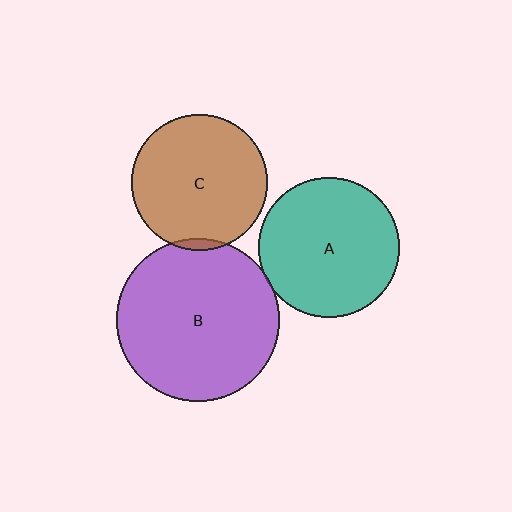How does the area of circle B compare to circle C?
Approximately 1.4 times.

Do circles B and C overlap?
Yes.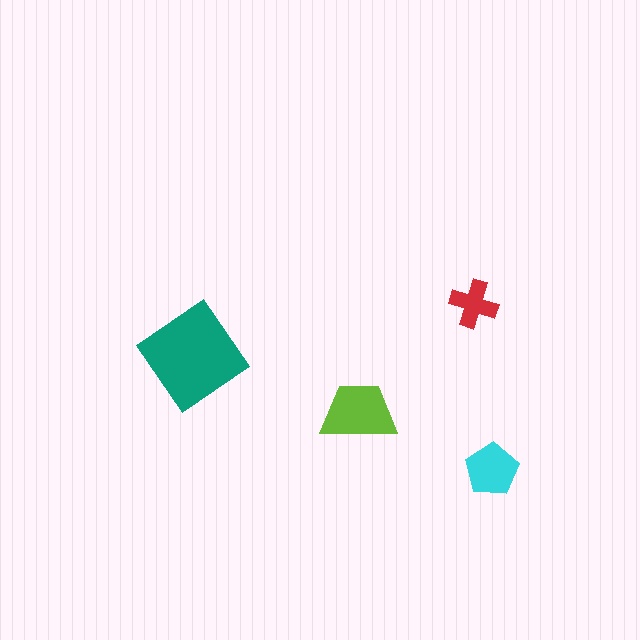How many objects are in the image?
There are 4 objects in the image.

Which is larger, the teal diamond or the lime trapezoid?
The teal diamond.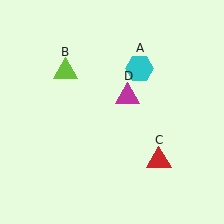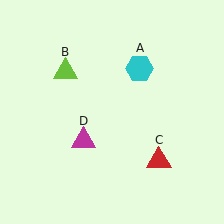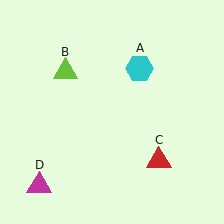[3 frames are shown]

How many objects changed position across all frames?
1 object changed position: magenta triangle (object D).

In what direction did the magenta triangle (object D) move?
The magenta triangle (object D) moved down and to the left.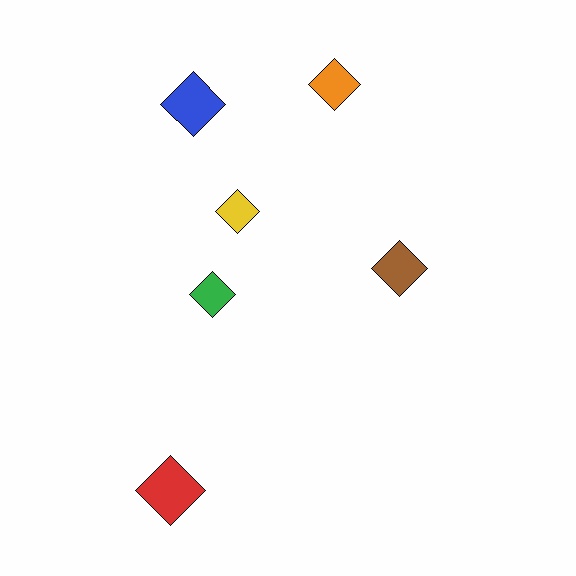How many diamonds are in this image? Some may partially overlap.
There are 6 diamonds.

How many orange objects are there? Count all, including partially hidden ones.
There is 1 orange object.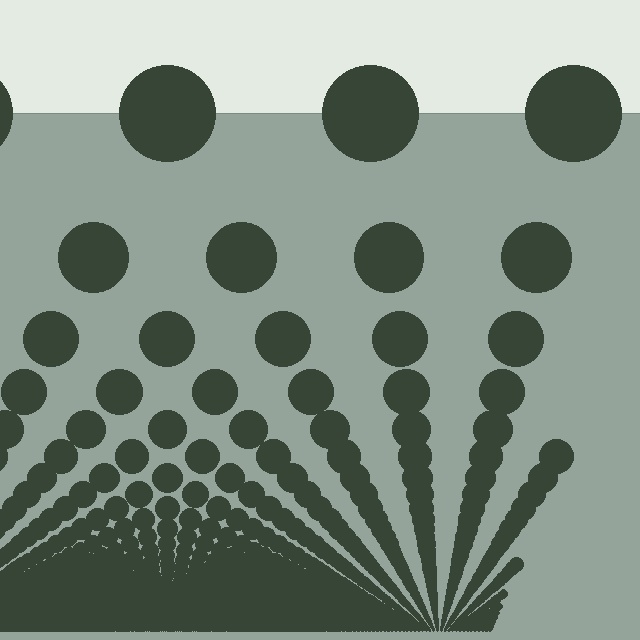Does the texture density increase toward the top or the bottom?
Density increases toward the bottom.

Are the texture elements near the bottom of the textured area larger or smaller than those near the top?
Smaller. The gradient is inverted — elements near the bottom are smaller and denser.